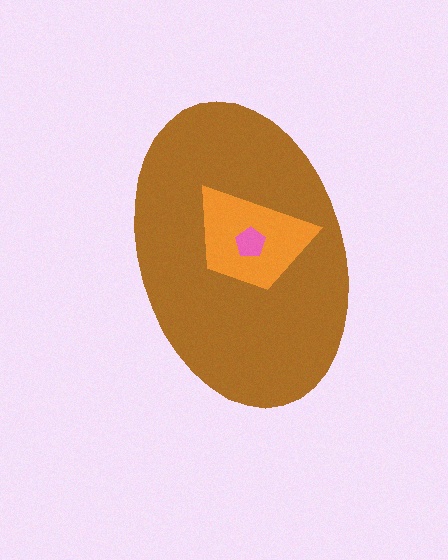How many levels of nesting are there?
3.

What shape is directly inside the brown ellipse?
The orange trapezoid.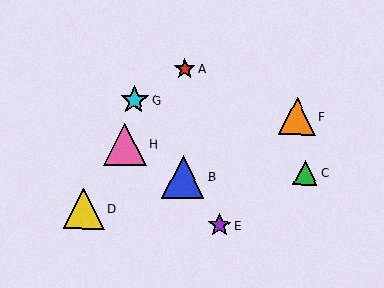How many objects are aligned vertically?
2 objects (A, B) are aligned vertically.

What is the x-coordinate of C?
Object C is at x≈305.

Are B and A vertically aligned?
Yes, both are at x≈183.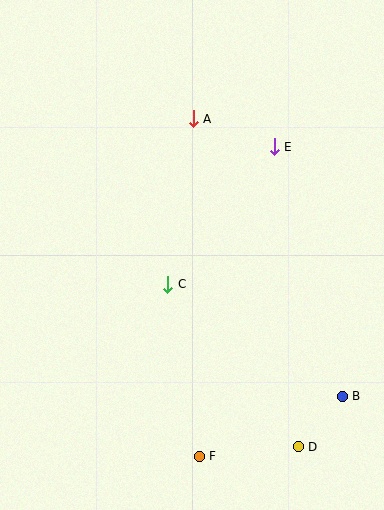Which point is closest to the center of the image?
Point C at (168, 284) is closest to the center.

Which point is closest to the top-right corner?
Point E is closest to the top-right corner.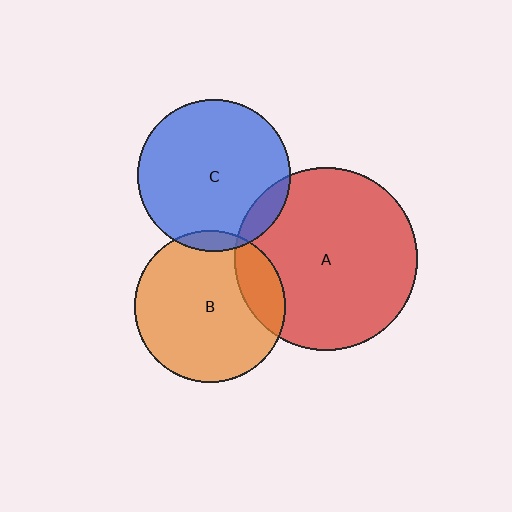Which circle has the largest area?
Circle A (red).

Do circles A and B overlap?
Yes.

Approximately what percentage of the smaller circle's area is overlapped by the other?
Approximately 20%.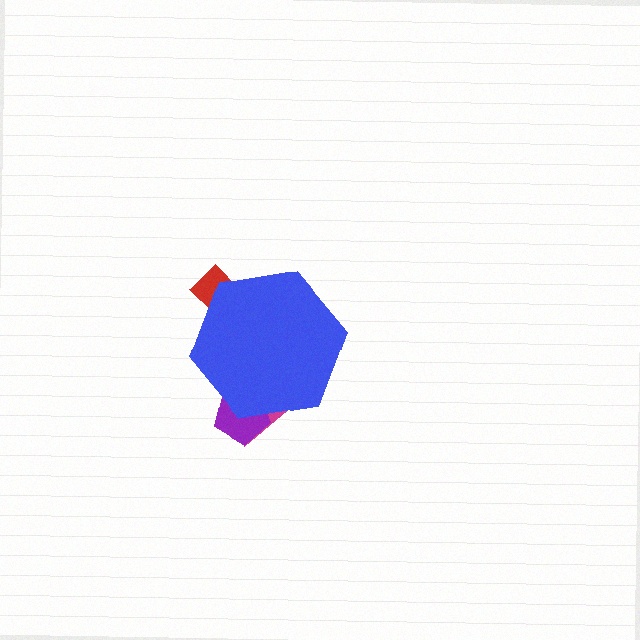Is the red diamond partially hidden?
Yes, the red diamond is partially hidden behind the blue hexagon.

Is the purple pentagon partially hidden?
Yes, the purple pentagon is partially hidden behind the blue hexagon.